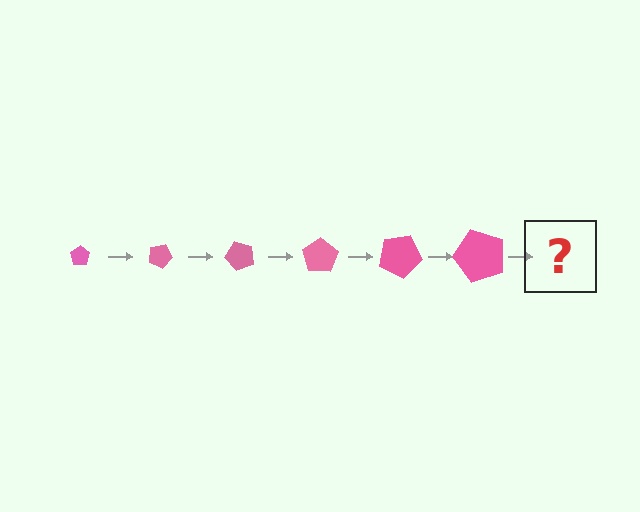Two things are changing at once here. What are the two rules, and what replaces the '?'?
The two rules are that the pentagon grows larger each step and it rotates 25 degrees each step. The '?' should be a pentagon, larger than the previous one and rotated 150 degrees from the start.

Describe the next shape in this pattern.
It should be a pentagon, larger than the previous one and rotated 150 degrees from the start.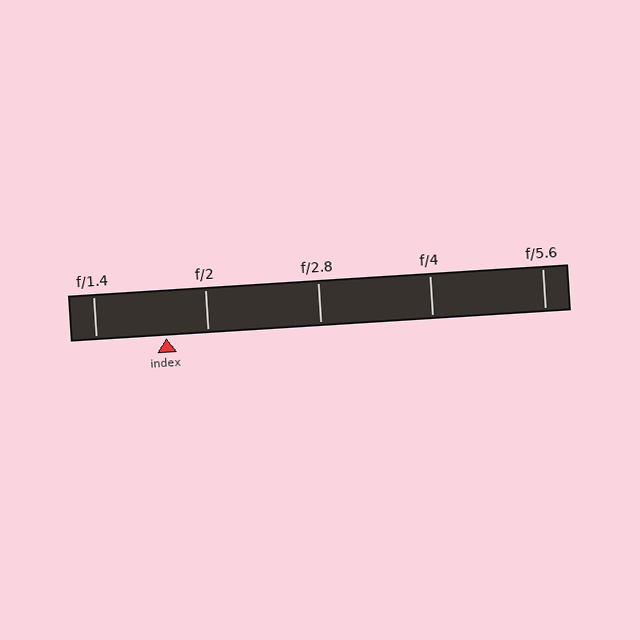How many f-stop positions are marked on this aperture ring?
There are 5 f-stop positions marked.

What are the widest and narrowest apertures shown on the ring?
The widest aperture shown is f/1.4 and the narrowest is f/5.6.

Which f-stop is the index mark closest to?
The index mark is closest to f/2.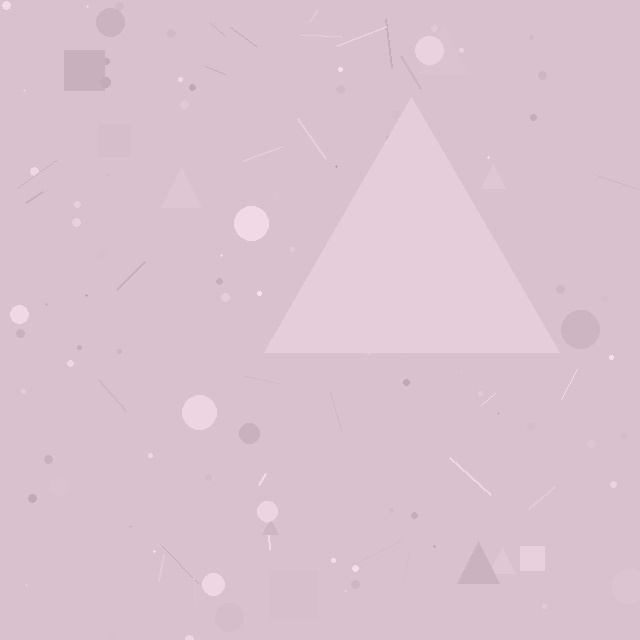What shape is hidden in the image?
A triangle is hidden in the image.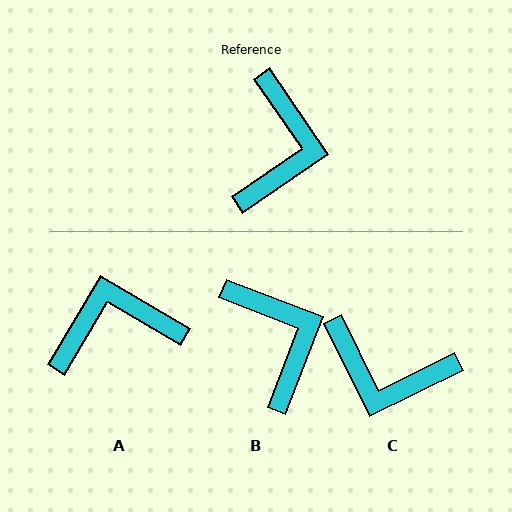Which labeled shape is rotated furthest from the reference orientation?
A, about 115 degrees away.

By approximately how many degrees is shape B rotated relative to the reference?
Approximately 34 degrees counter-clockwise.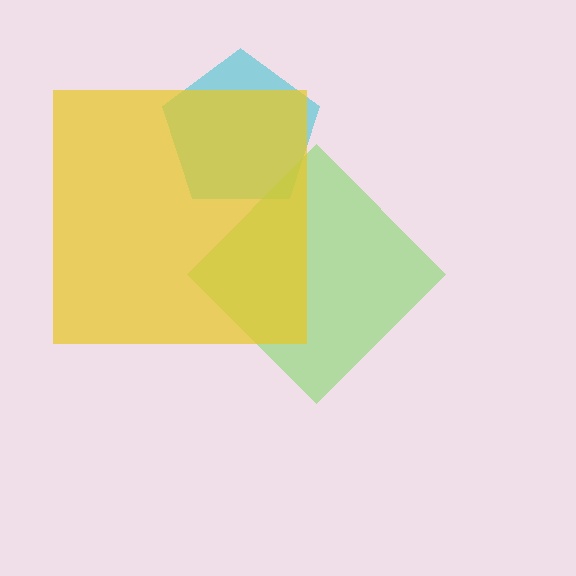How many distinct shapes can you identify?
There are 3 distinct shapes: a cyan pentagon, a lime diamond, a yellow square.